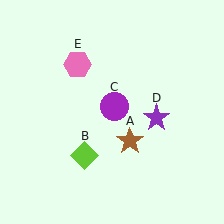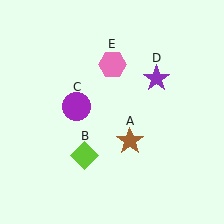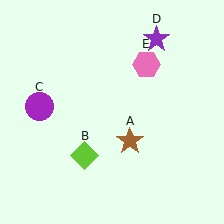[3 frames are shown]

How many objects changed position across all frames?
3 objects changed position: purple circle (object C), purple star (object D), pink hexagon (object E).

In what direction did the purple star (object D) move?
The purple star (object D) moved up.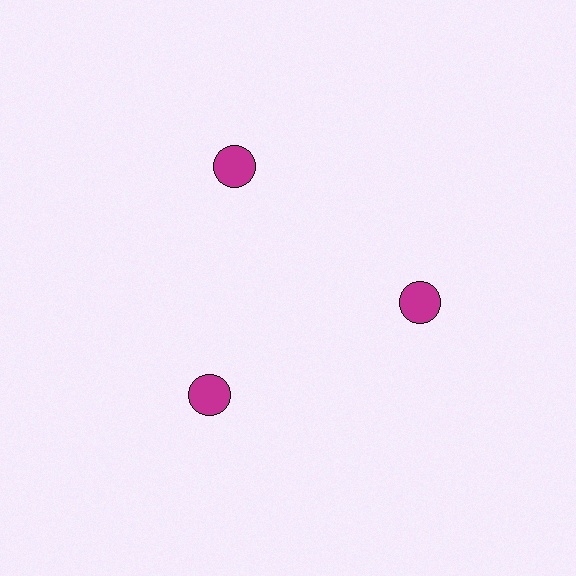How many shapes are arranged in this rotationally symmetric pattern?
There are 3 shapes, arranged in 3 groups of 1.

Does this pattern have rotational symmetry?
Yes, this pattern has 3-fold rotational symmetry. It looks the same after rotating 120 degrees around the center.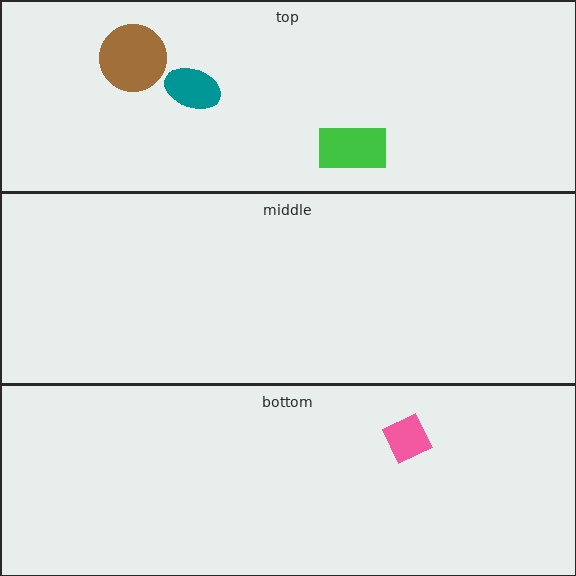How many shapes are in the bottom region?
1.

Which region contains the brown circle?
The top region.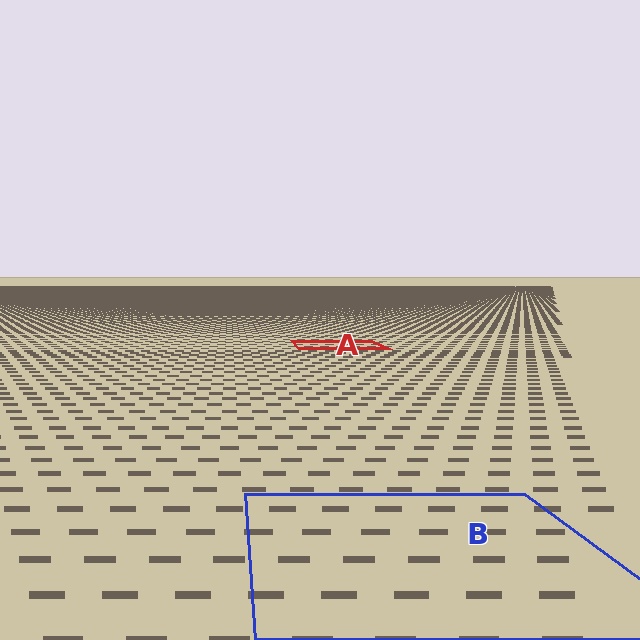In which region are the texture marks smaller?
The texture marks are smaller in region A, because it is farther away.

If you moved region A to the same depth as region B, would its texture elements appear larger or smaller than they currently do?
They would appear larger. At a closer depth, the same texture elements are projected at a bigger on-screen size.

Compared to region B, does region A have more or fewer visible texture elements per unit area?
Region A has more texture elements per unit area — they are packed more densely because it is farther away.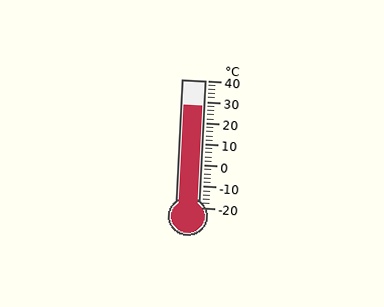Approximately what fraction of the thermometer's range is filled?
The thermometer is filled to approximately 80% of its range.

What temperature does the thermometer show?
The thermometer shows approximately 28°C.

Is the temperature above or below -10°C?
The temperature is above -10°C.